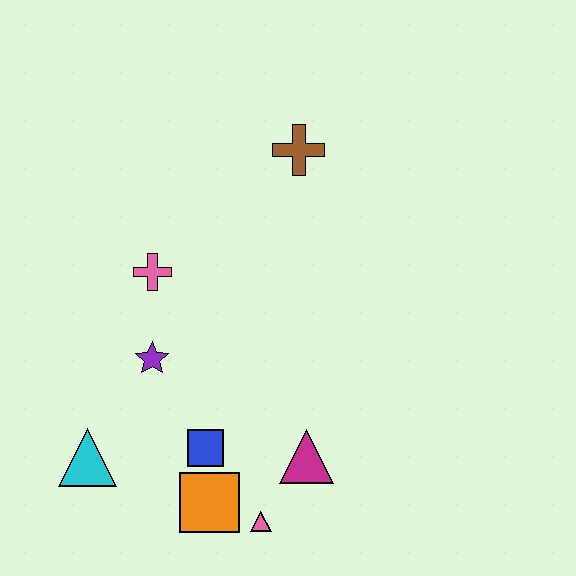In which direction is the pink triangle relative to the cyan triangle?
The pink triangle is to the right of the cyan triangle.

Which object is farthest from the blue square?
The brown cross is farthest from the blue square.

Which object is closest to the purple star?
The pink cross is closest to the purple star.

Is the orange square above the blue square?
No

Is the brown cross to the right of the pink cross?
Yes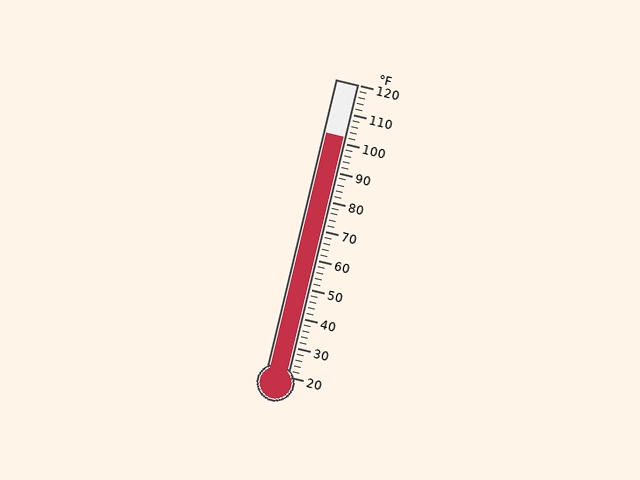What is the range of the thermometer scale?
The thermometer scale ranges from 20°F to 120°F.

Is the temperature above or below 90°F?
The temperature is above 90°F.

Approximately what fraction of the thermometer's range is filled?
The thermometer is filled to approximately 80% of its range.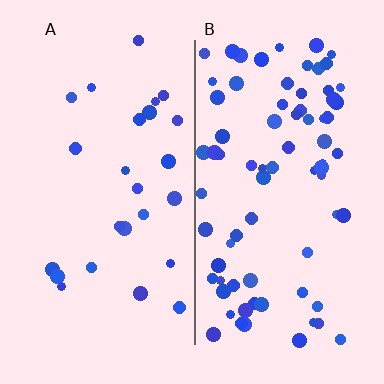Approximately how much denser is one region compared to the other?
Approximately 3.0× — region B over region A.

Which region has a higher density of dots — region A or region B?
B (the right).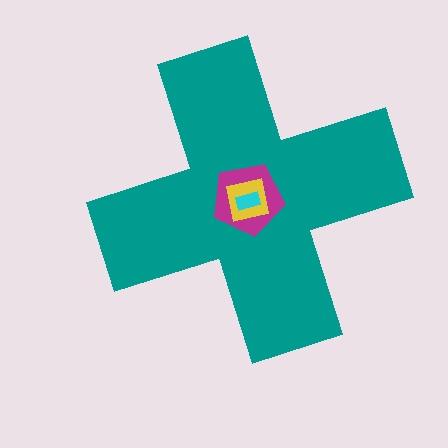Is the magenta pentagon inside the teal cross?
Yes.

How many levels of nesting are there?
4.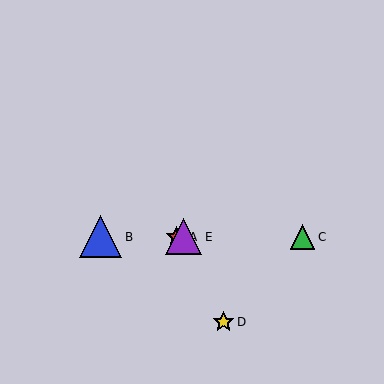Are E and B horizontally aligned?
Yes, both are at y≈237.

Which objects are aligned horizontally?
Objects A, B, C, E are aligned horizontally.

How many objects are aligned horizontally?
4 objects (A, B, C, E) are aligned horizontally.